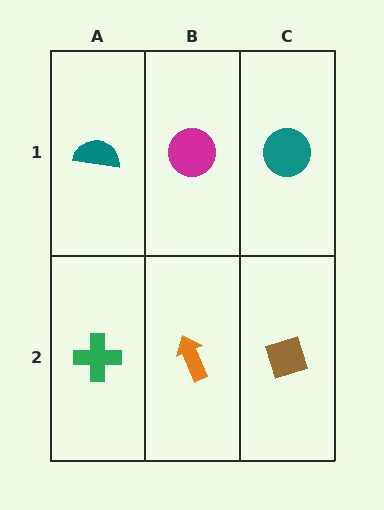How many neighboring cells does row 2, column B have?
3.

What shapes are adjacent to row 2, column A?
A teal semicircle (row 1, column A), an orange arrow (row 2, column B).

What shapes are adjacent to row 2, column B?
A magenta circle (row 1, column B), a green cross (row 2, column A), a brown diamond (row 2, column C).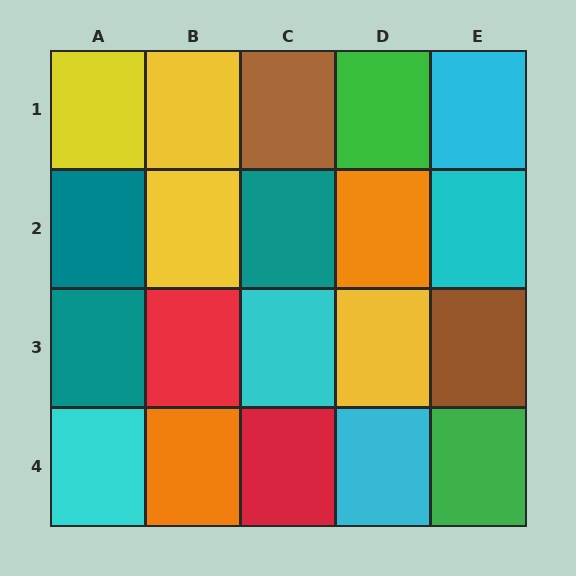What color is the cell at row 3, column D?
Yellow.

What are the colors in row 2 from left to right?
Teal, yellow, teal, orange, cyan.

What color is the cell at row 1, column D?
Green.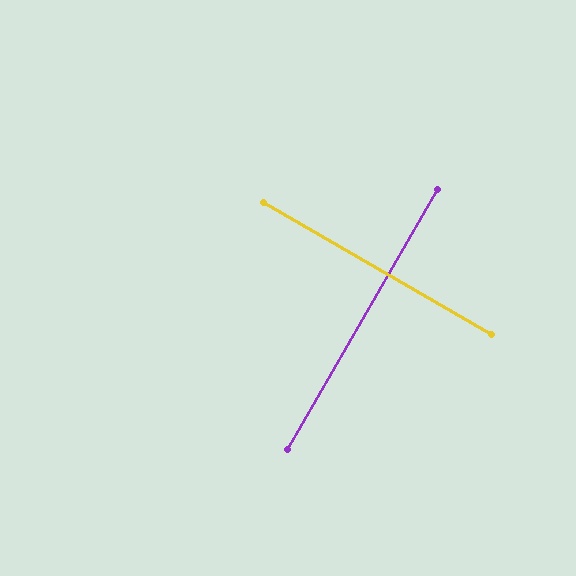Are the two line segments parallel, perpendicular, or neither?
Perpendicular — they meet at approximately 90°.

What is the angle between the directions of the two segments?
Approximately 90 degrees.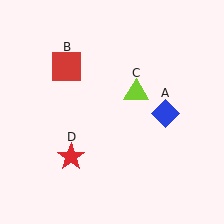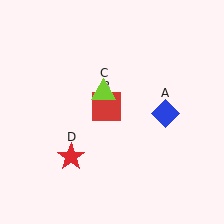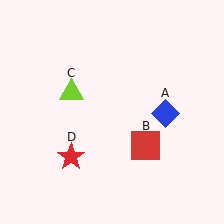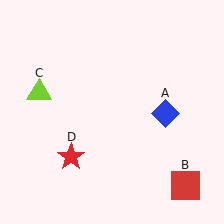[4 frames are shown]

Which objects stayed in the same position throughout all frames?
Blue diamond (object A) and red star (object D) remained stationary.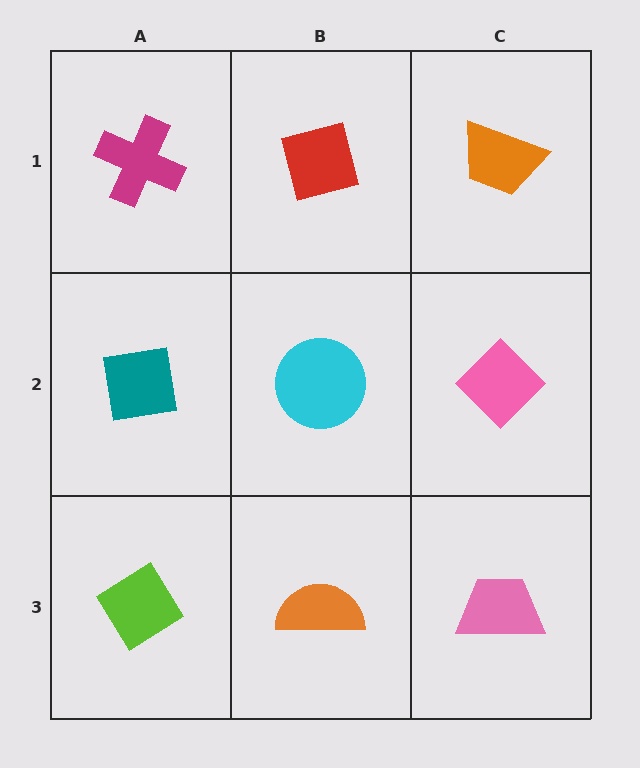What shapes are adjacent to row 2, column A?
A magenta cross (row 1, column A), a lime diamond (row 3, column A), a cyan circle (row 2, column B).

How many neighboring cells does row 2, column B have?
4.